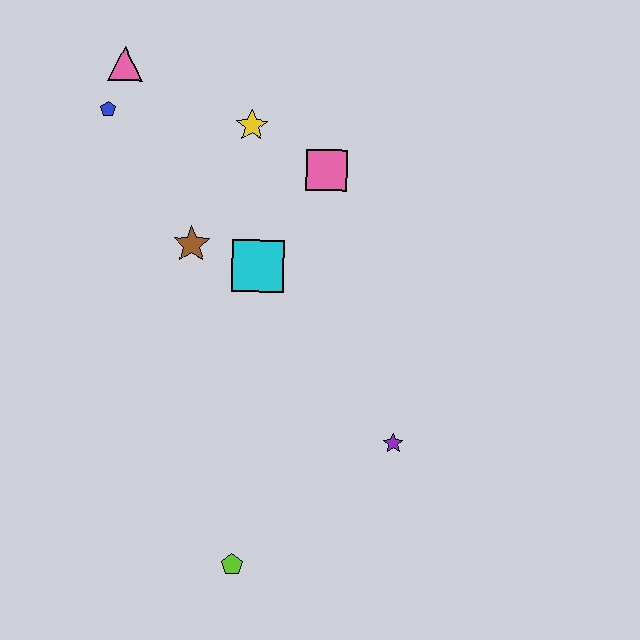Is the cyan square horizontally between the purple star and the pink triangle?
Yes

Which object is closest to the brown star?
The cyan square is closest to the brown star.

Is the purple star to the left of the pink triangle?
No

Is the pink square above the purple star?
Yes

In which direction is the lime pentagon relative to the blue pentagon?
The lime pentagon is below the blue pentagon.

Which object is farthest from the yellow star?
The lime pentagon is farthest from the yellow star.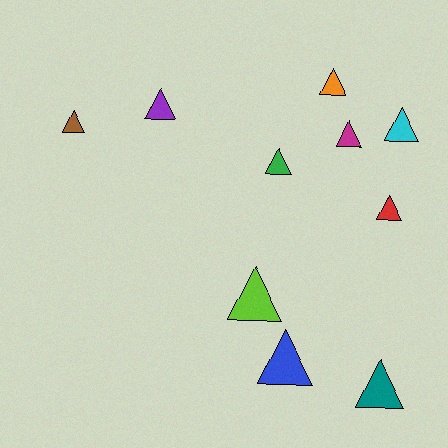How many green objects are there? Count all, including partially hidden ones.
There is 1 green object.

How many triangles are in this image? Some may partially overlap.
There are 10 triangles.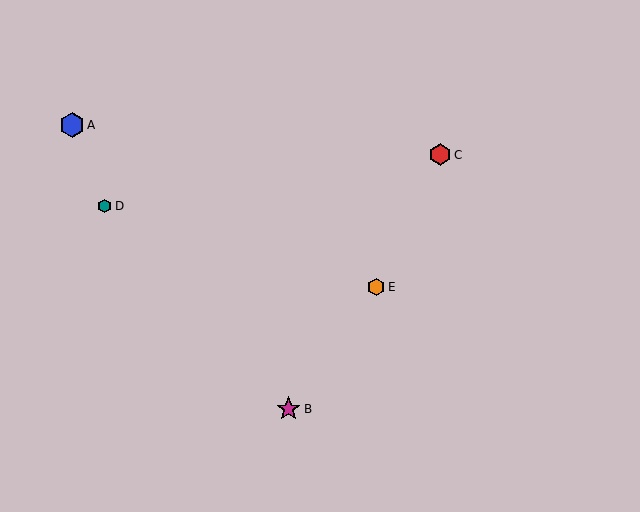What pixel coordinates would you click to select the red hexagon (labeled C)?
Click at (440, 155) to select the red hexagon C.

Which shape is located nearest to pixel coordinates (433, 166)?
The red hexagon (labeled C) at (440, 155) is nearest to that location.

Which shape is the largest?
The blue hexagon (labeled A) is the largest.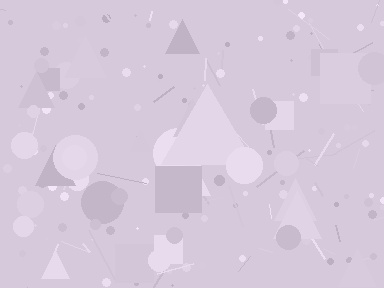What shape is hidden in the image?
A triangle is hidden in the image.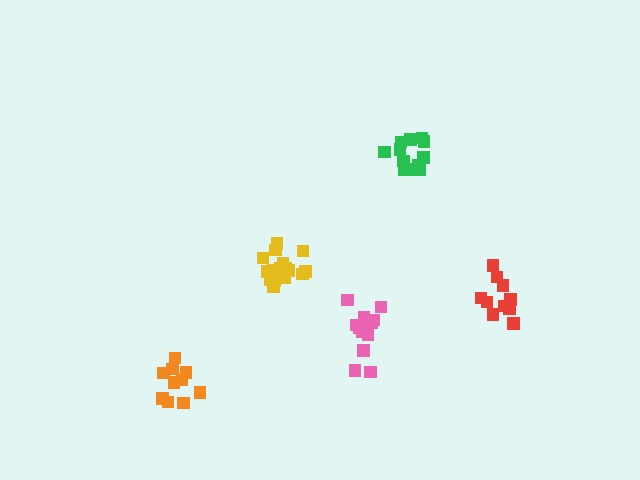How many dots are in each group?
Group 1: 12 dots, Group 2: 10 dots, Group 3: 16 dots, Group 4: 12 dots, Group 5: 10 dots (60 total).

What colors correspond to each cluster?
The clusters are colored: green, red, yellow, pink, orange.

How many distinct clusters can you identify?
There are 5 distinct clusters.